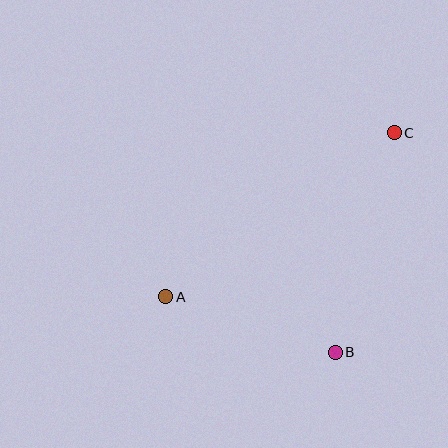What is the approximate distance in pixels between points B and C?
The distance between B and C is approximately 228 pixels.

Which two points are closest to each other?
Points A and B are closest to each other.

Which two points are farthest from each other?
Points A and C are farthest from each other.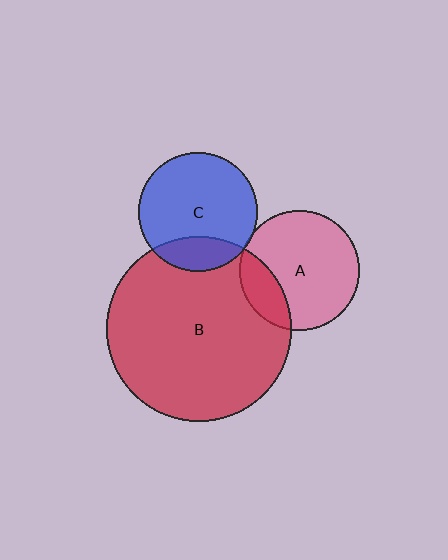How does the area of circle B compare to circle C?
Approximately 2.4 times.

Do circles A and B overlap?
Yes.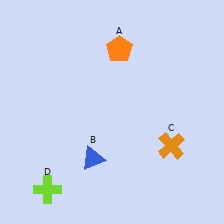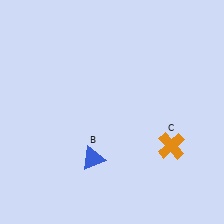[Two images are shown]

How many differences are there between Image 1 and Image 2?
There are 2 differences between the two images.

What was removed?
The lime cross (D), the orange pentagon (A) were removed in Image 2.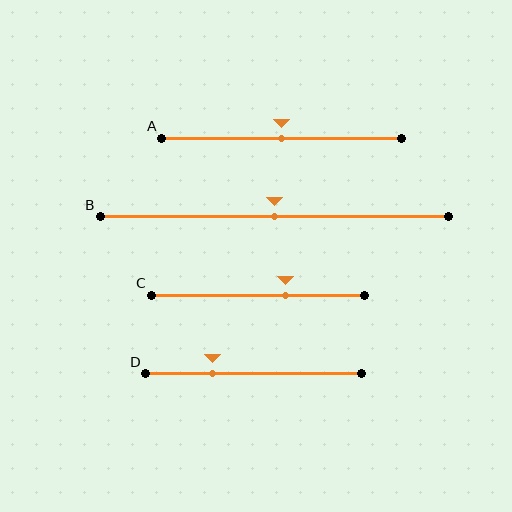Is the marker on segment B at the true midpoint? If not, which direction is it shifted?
Yes, the marker on segment B is at the true midpoint.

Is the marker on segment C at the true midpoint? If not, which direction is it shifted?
No, the marker on segment C is shifted to the right by about 13% of the segment length.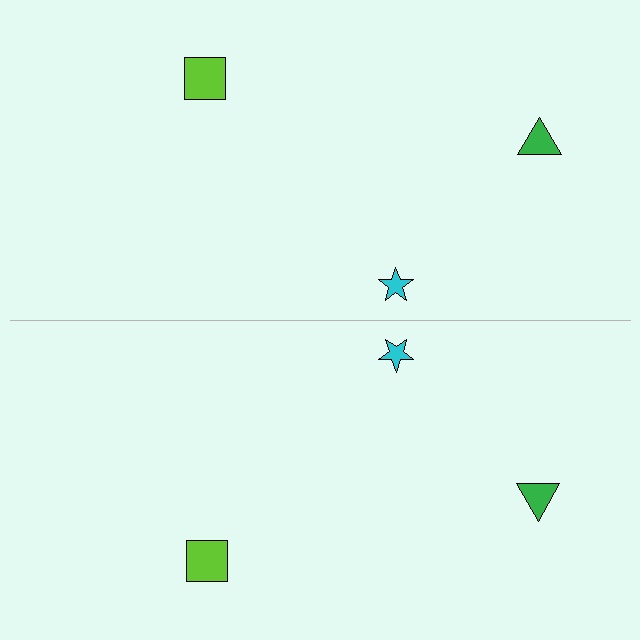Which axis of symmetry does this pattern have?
The pattern has a horizontal axis of symmetry running through the center of the image.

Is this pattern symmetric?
Yes, this pattern has bilateral (reflection) symmetry.